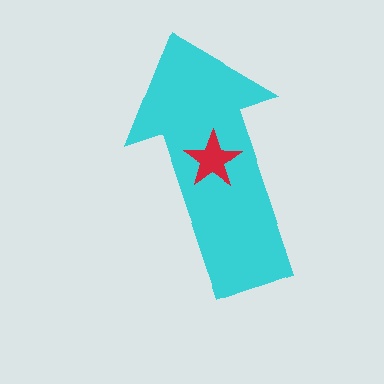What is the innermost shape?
The red star.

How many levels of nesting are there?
2.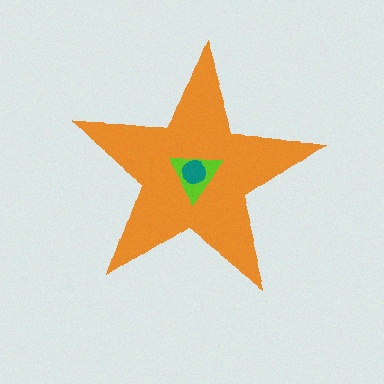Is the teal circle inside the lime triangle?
Yes.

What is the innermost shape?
The teal circle.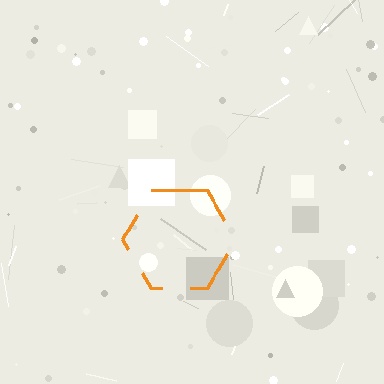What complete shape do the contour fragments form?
The contour fragments form a hexagon.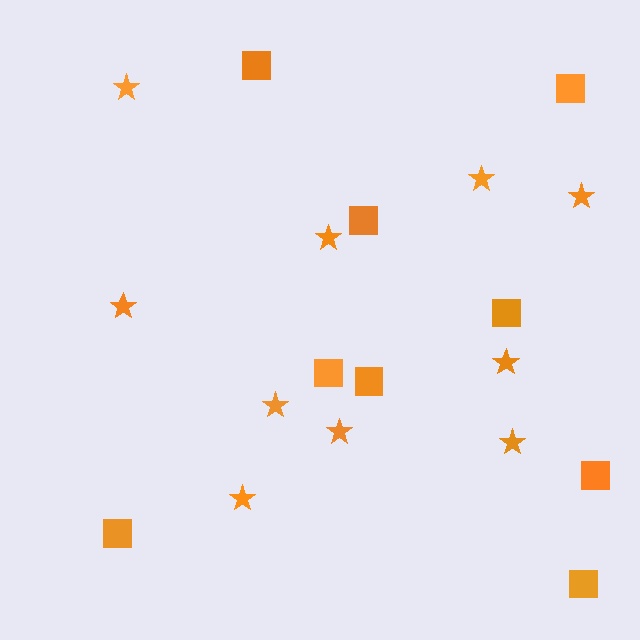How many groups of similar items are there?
There are 2 groups: one group of squares (9) and one group of stars (10).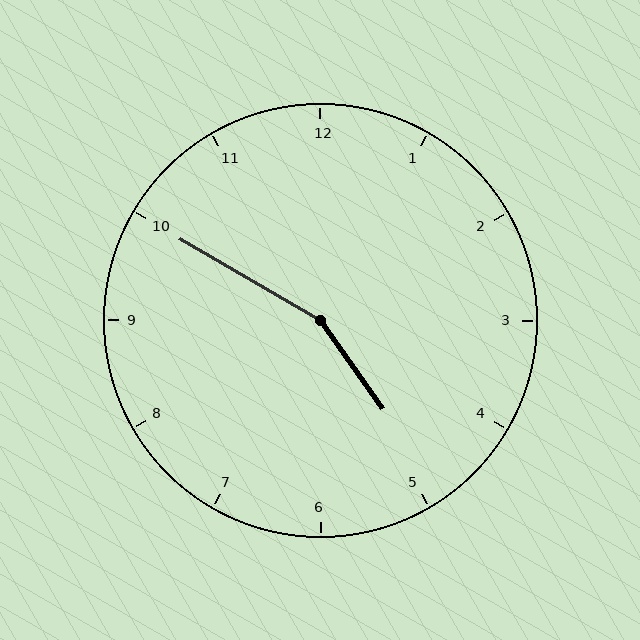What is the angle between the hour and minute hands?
Approximately 155 degrees.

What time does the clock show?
4:50.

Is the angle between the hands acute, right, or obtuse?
It is obtuse.